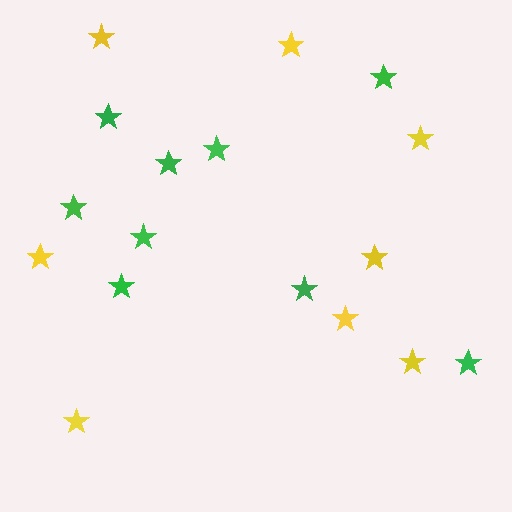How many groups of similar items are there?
There are 2 groups: one group of green stars (9) and one group of yellow stars (8).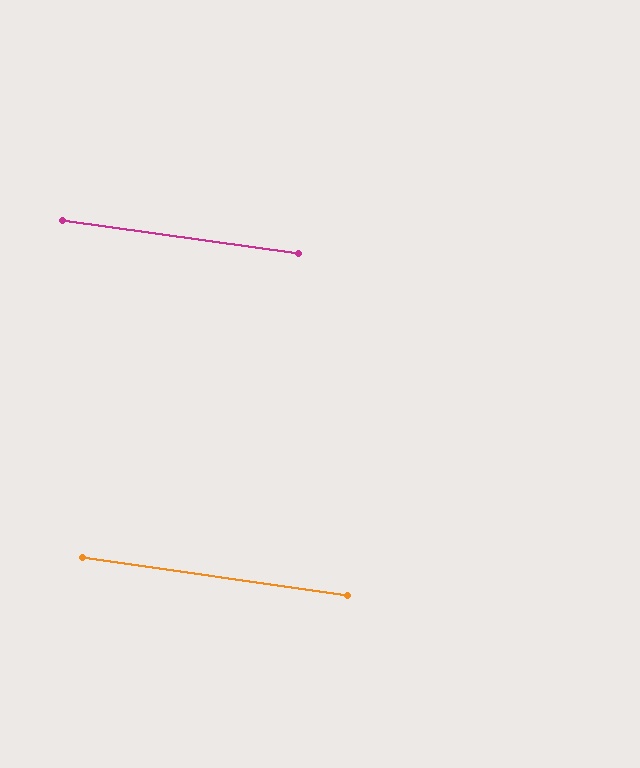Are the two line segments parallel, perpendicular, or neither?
Parallel — their directions differ by only 0.1°.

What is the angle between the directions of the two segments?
Approximately 0 degrees.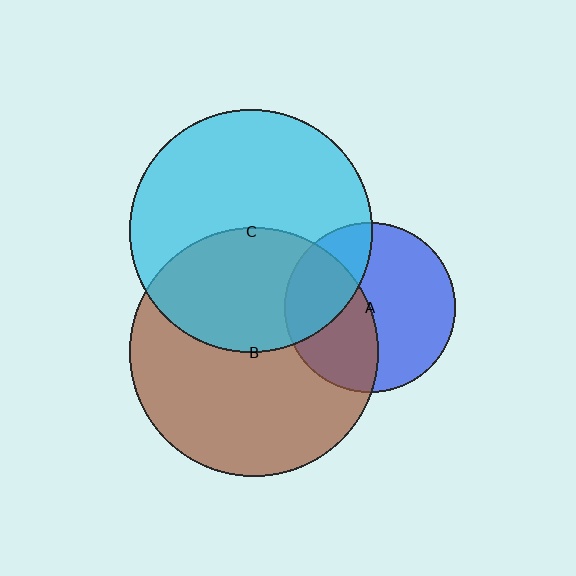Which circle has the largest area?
Circle B (brown).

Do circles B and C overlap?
Yes.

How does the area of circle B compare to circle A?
Approximately 2.1 times.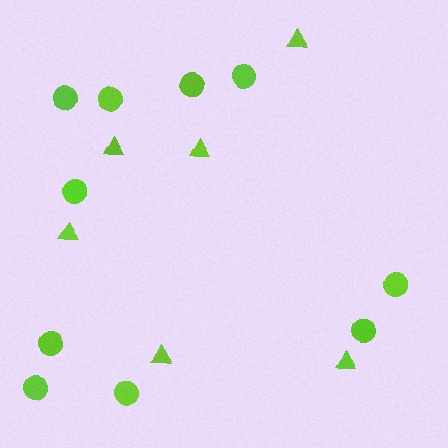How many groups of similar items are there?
There are 2 groups: one group of triangles (6) and one group of circles (10).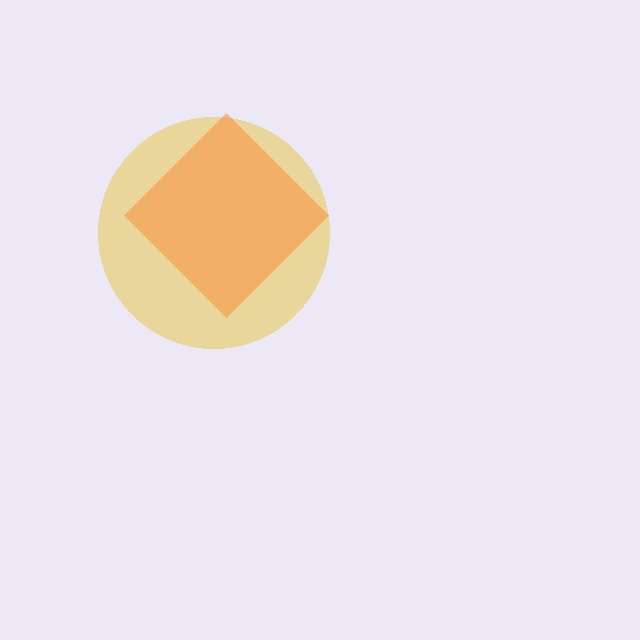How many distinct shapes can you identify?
There are 2 distinct shapes: a yellow circle, an orange diamond.